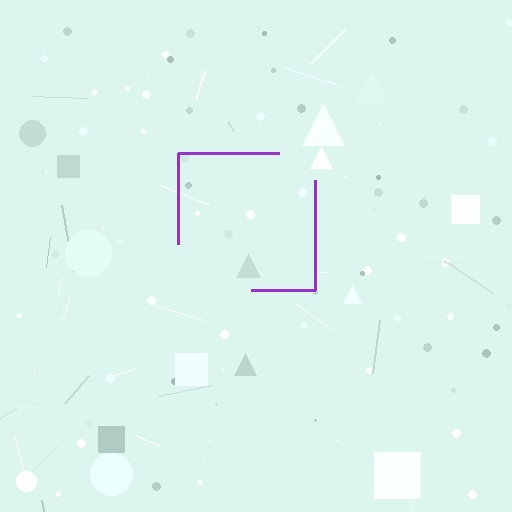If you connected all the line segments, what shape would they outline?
They would outline a square.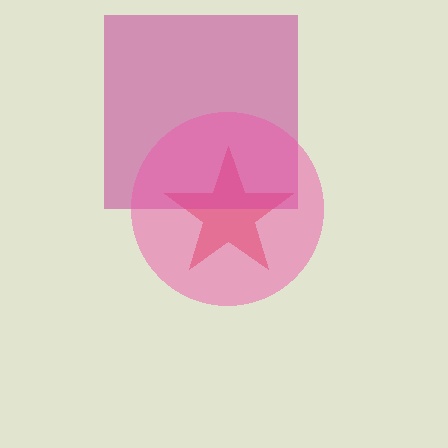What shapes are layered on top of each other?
The layered shapes are: a red star, a magenta square, a pink circle.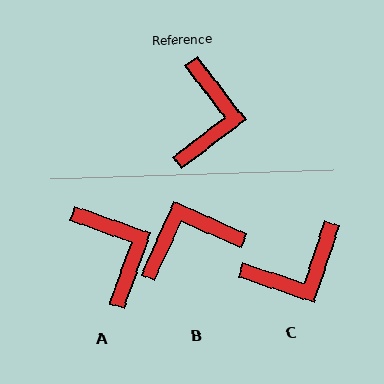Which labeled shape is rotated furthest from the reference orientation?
B, about 118 degrees away.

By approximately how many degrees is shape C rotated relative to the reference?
Approximately 56 degrees clockwise.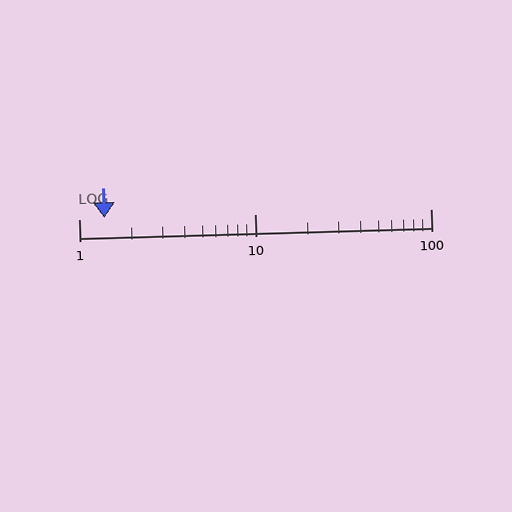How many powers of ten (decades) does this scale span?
The scale spans 2 decades, from 1 to 100.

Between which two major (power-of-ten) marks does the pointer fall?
The pointer is between 1 and 10.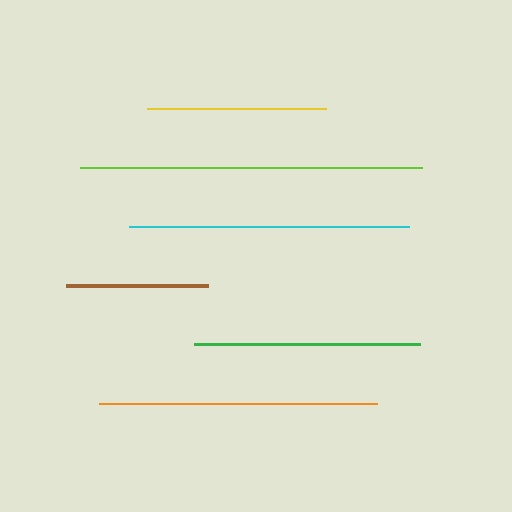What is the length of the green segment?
The green segment is approximately 226 pixels long.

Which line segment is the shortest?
The brown line is the shortest at approximately 142 pixels.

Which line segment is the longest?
The lime line is the longest at approximately 342 pixels.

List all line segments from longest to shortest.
From longest to shortest: lime, cyan, orange, green, yellow, brown.